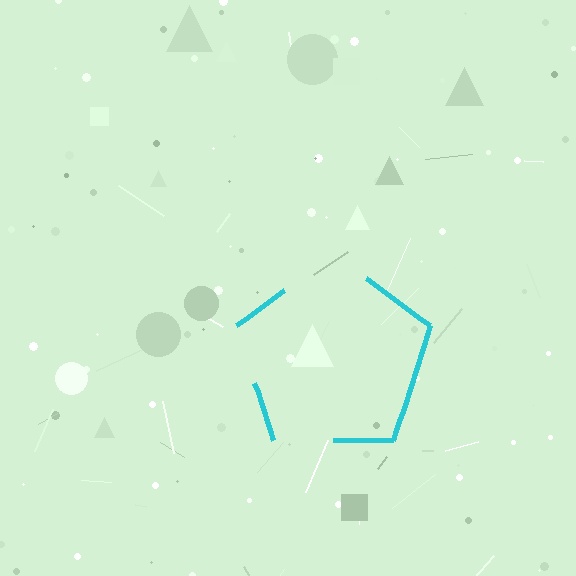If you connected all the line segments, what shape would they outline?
They would outline a pentagon.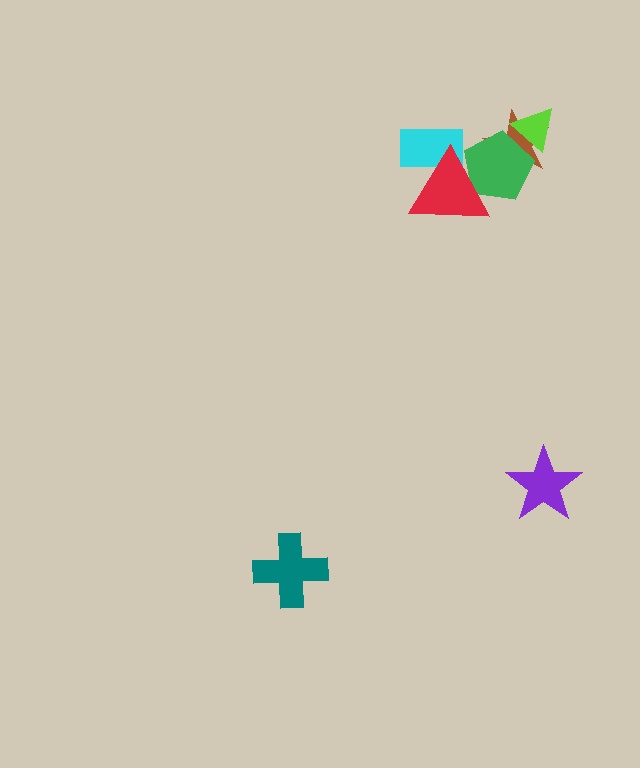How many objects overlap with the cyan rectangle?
1 object overlaps with the cyan rectangle.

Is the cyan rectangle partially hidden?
Yes, it is partially covered by another shape.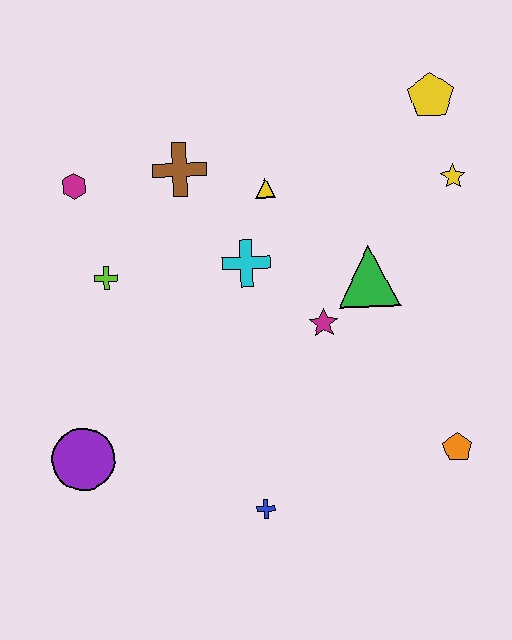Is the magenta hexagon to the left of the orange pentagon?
Yes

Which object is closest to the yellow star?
The yellow pentagon is closest to the yellow star.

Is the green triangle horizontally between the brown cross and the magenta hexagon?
No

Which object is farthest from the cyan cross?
The orange pentagon is farthest from the cyan cross.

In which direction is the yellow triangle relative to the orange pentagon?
The yellow triangle is above the orange pentagon.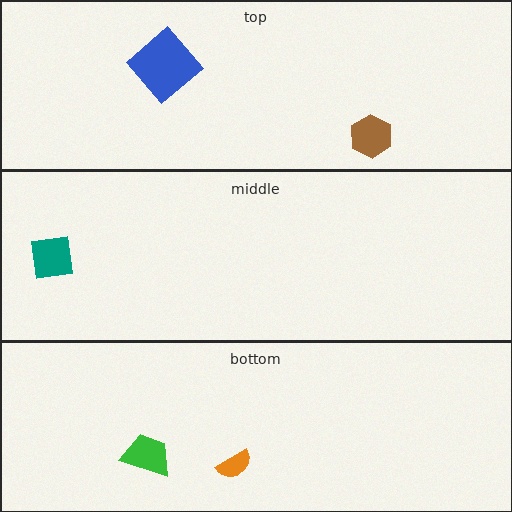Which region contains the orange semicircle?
The bottom region.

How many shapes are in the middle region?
1.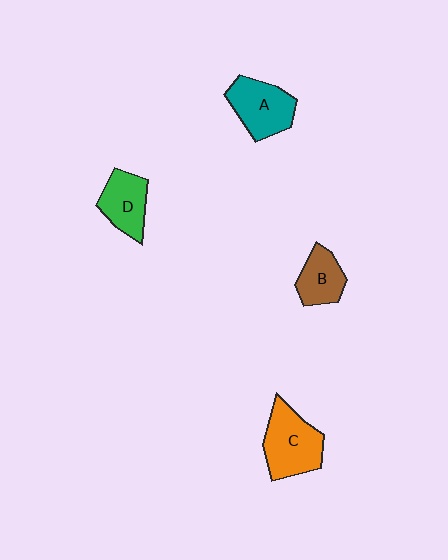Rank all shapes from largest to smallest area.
From largest to smallest: C (orange), A (teal), D (green), B (brown).